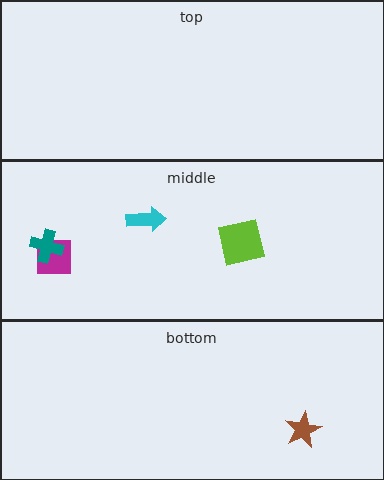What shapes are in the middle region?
The cyan arrow, the lime square, the magenta square, the teal cross.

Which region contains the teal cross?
The middle region.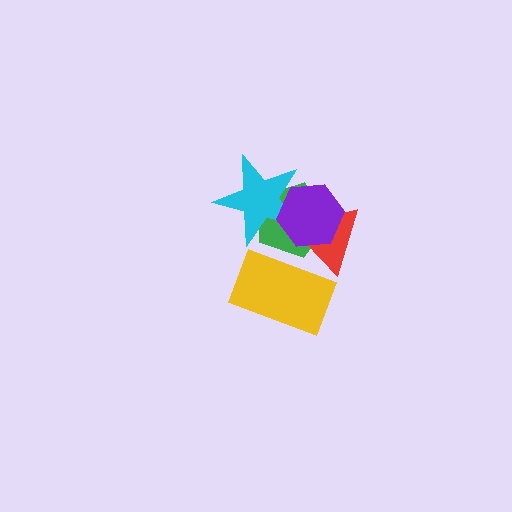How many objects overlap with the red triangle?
4 objects overlap with the red triangle.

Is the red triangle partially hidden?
Yes, it is partially covered by another shape.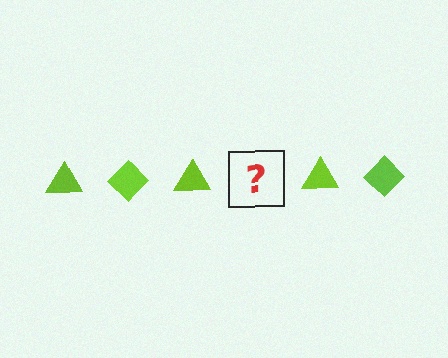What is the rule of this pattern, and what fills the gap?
The rule is that the pattern cycles through triangle, diamond shapes in lime. The gap should be filled with a lime diamond.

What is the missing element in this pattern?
The missing element is a lime diamond.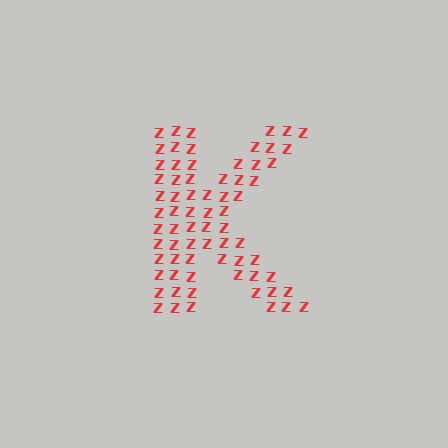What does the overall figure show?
The overall figure shows the letter K.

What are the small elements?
The small elements are letter Z's.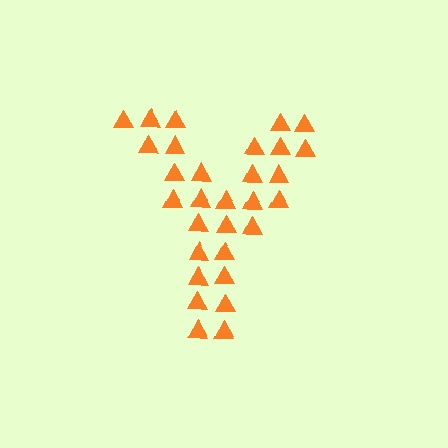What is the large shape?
The large shape is the letter Y.